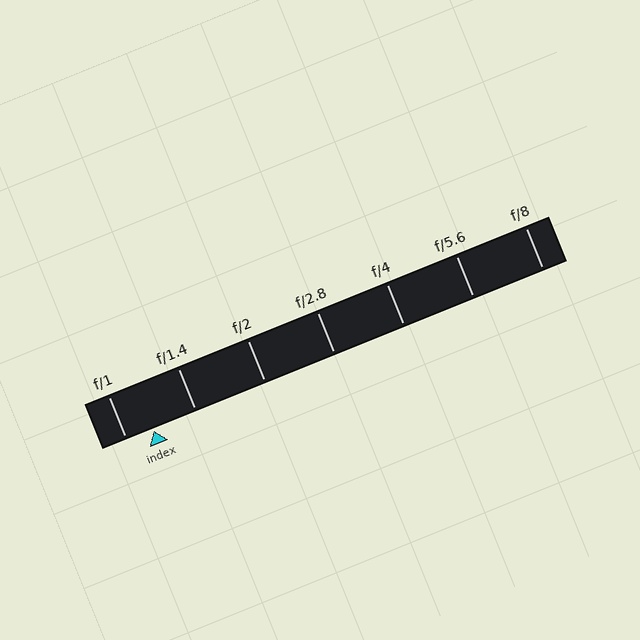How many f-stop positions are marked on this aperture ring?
There are 7 f-stop positions marked.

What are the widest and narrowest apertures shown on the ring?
The widest aperture shown is f/1 and the narrowest is f/8.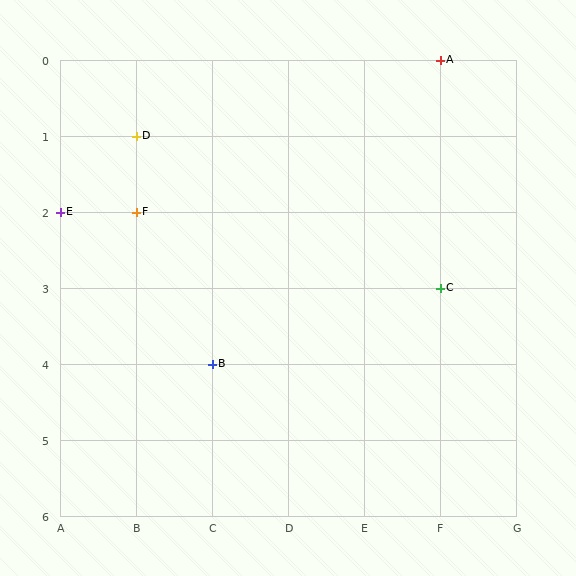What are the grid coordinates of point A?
Point A is at grid coordinates (F, 0).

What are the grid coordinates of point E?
Point E is at grid coordinates (A, 2).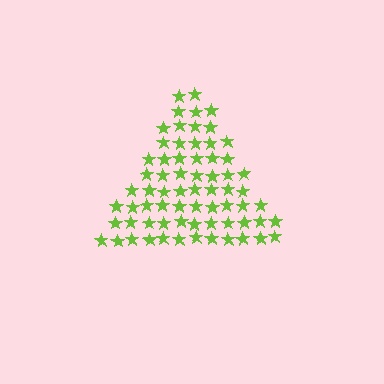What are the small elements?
The small elements are stars.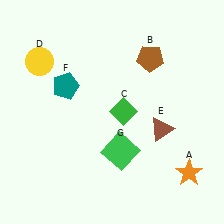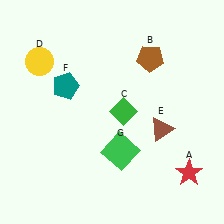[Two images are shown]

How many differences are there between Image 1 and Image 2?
There is 1 difference between the two images.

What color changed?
The star (A) changed from orange in Image 1 to red in Image 2.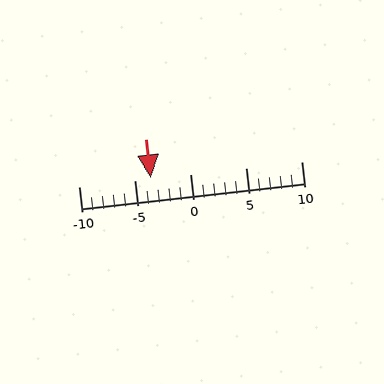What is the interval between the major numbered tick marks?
The major tick marks are spaced 5 units apart.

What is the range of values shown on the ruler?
The ruler shows values from -10 to 10.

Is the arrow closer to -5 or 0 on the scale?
The arrow is closer to -5.